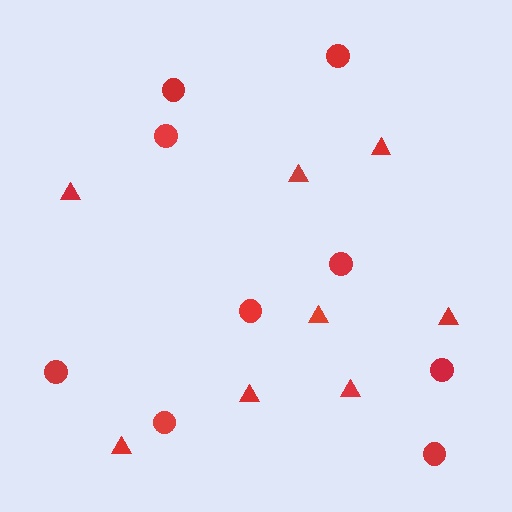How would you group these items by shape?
There are 2 groups: one group of circles (9) and one group of triangles (8).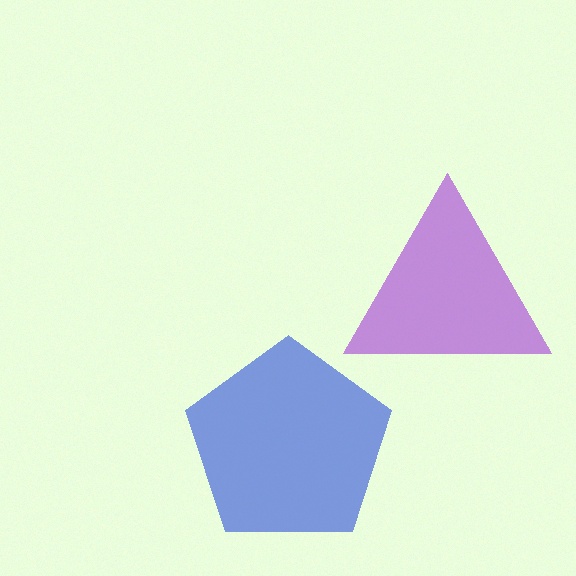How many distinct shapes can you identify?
There are 2 distinct shapes: a blue pentagon, a purple triangle.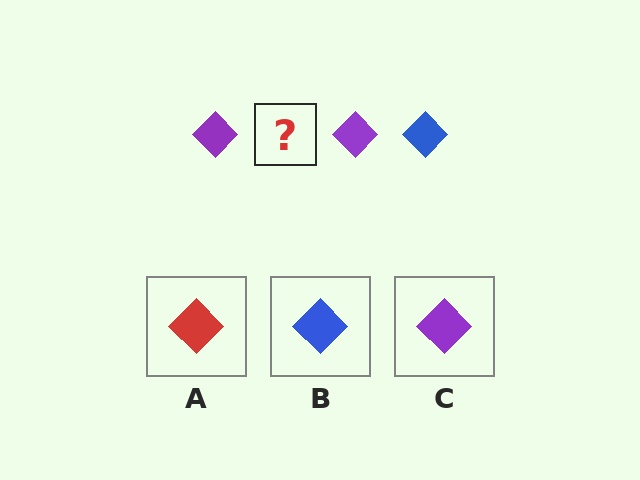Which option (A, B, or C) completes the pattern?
B.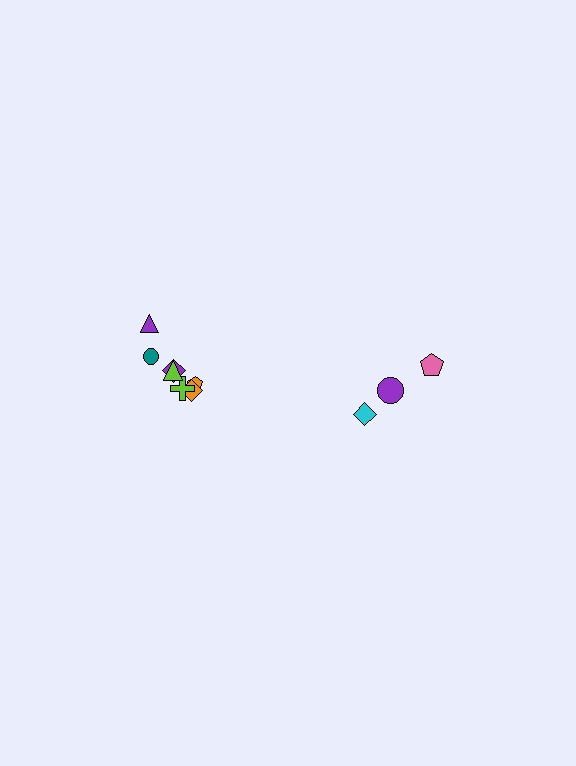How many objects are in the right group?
There are 3 objects.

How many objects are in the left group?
There are 7 objects.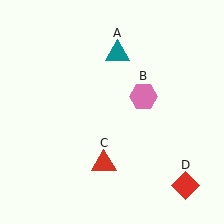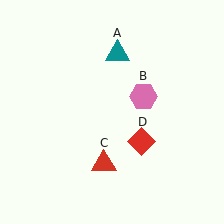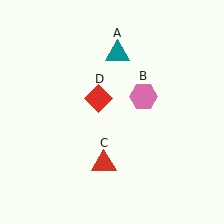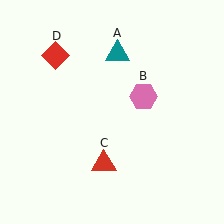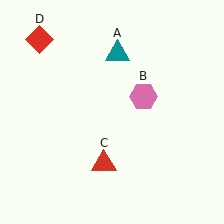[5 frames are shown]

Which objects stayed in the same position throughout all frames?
Teal triangle (object A) and pink hexagon (object B) and red triangle (object C) remained stationary.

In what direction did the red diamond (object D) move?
The red diamond (object D) moved up and to the left.